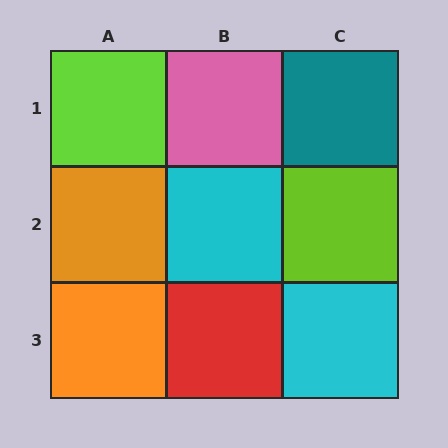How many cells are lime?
2 cells are lime.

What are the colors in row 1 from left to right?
Lime, pink, teal.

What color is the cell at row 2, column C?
Lime.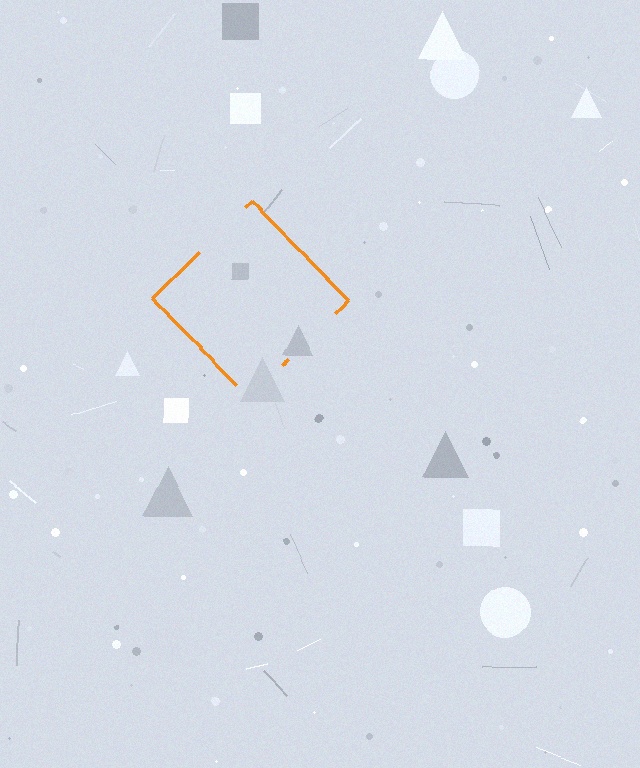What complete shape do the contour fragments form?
The contour fragments form a diamond.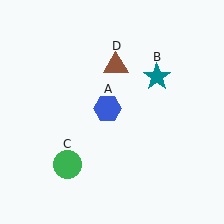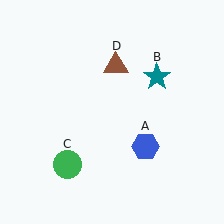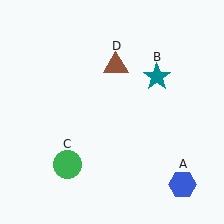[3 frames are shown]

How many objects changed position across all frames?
1 object changed position: blue hexagon (object A).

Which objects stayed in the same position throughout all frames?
Teal star (object B) and green circle (object C) and brown triangle (object D) remained stationary.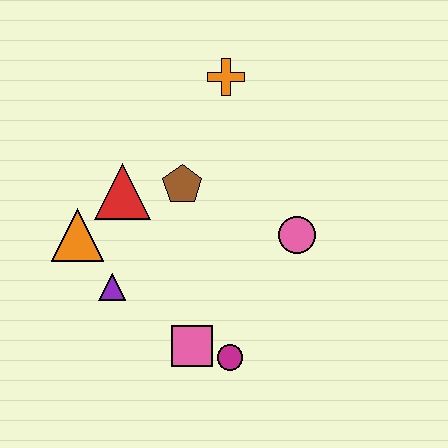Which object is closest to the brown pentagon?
The red triangle is closest to the brown pentagon.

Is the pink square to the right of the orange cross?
No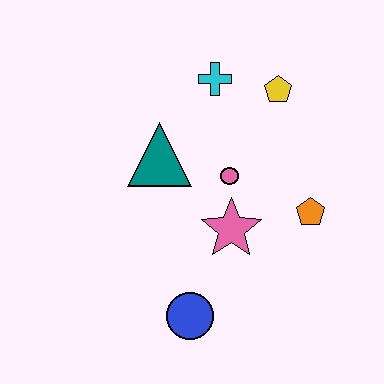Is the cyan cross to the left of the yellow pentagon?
Yes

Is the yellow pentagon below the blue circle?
No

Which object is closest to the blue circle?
The pink star is closest to the blue circle.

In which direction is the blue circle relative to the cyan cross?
The blue circle is below the cyan cross.